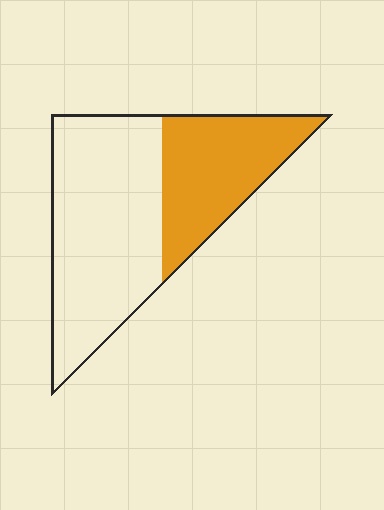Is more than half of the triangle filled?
No.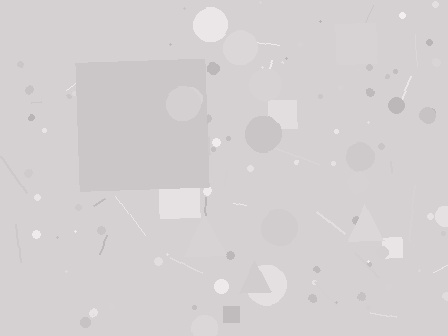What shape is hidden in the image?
A square is hidden in the image.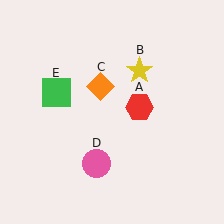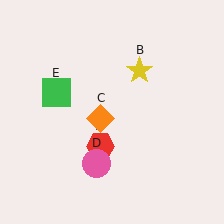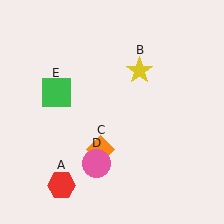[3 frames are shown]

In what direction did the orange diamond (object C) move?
The orange diamond (object C) moved down.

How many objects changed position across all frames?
2 objects changed position: red hexagon (object A), orange diamond (object C).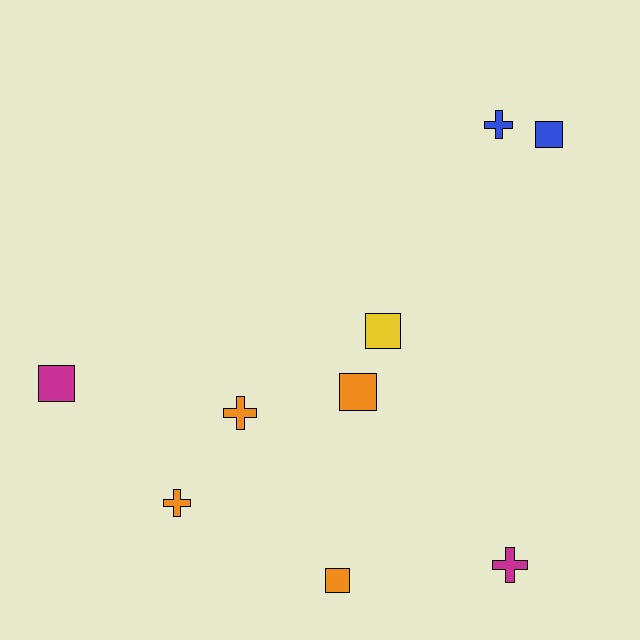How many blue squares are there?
There is 1 blue square.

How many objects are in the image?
There are 9 objects.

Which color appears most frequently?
Orange, with 4 objects.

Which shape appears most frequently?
Square, with 5 objects.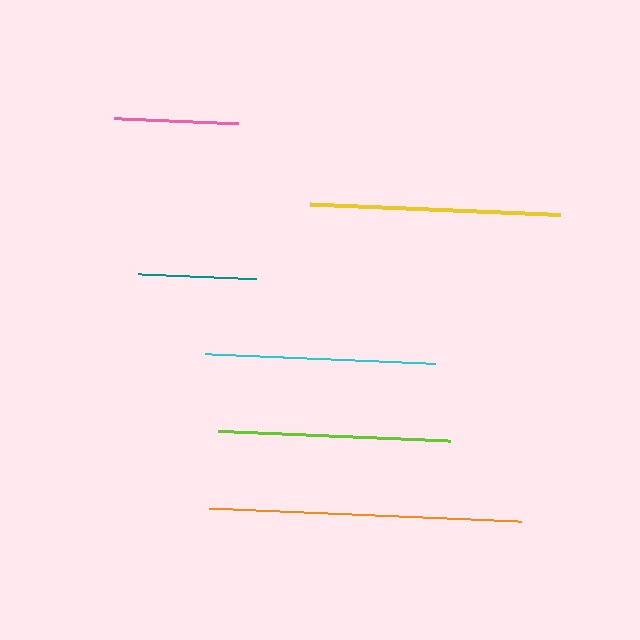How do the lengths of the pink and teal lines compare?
The pink and teal lines are approximately the same length.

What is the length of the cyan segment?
The cyan segment is approximately 231 pixels long.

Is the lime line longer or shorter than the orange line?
The orange line is longer than the lime line.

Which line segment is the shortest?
The teal line is the shortest at approximately 118 pixels.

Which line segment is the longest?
The orange line is the longest at approximately 312 pixels.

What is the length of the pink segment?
The pink segment is approximately 123 pixels long.